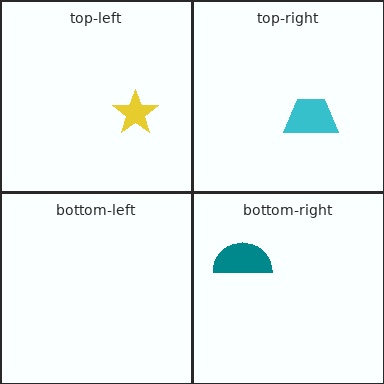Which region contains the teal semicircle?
The bottom-right region.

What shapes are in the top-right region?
The cyan trapezoid.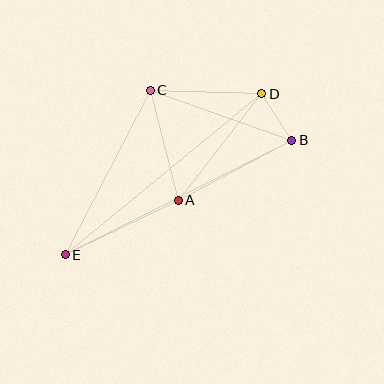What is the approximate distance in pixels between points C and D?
The distance between C and D is approximately 111 pixels.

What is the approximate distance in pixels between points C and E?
The distance between C and E is approximately 185 pixels.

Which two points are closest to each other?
Points B and D are closest to each other.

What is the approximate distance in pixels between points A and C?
The distance between A and C is approximately 113 pixels.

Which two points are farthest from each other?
Points D and E are farthest from each other.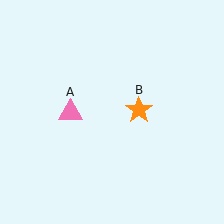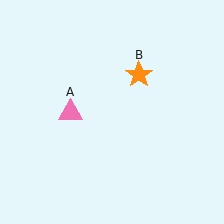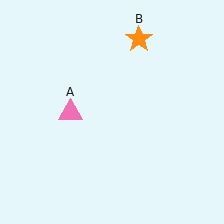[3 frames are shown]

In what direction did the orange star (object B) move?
The orange star (object B) moved up.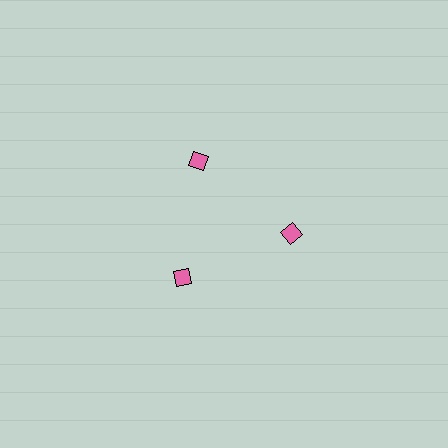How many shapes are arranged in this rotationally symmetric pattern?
There are 3 shapes, arranged in 3 groups of 1.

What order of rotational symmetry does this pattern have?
This pattern has 3-fold rotational symmetry.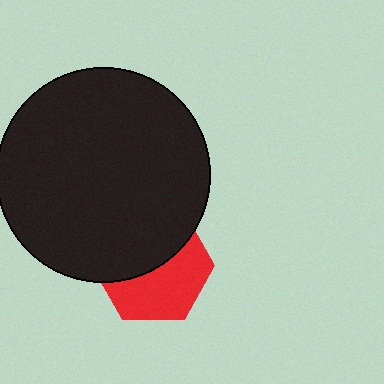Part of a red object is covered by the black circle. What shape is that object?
It is a hexagon.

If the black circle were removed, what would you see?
You would see the complete red hexagon.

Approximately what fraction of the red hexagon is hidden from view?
Roughly 50% of the red hexagon is hidden behind the black circle.